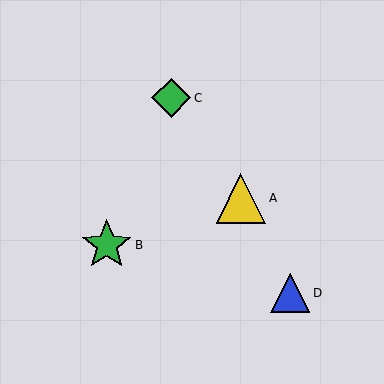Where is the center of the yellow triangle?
The center of the yellow triangle is at (241, 198).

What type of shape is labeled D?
Shape D is a blue triangle.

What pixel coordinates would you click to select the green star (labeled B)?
Click at (107, 245) to select the green star B.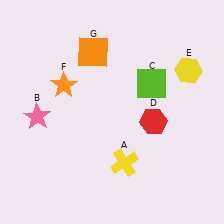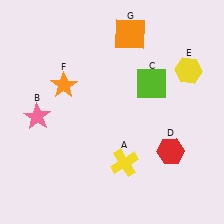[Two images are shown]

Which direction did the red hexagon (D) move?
The red hexagon (D) moved down.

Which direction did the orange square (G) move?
The orange square (G) moved right.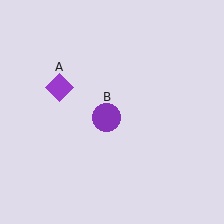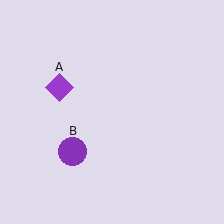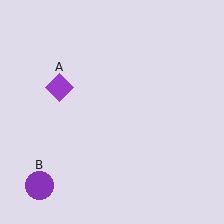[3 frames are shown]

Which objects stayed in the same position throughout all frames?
Purple diamond (object A) remained stationary.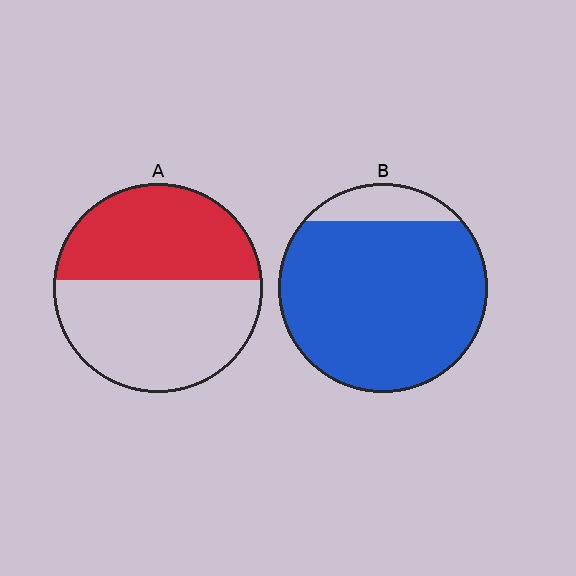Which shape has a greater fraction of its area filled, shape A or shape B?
Shape B.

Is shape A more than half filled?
No.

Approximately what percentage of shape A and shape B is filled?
A is approximately 45% and B is approximately 90%.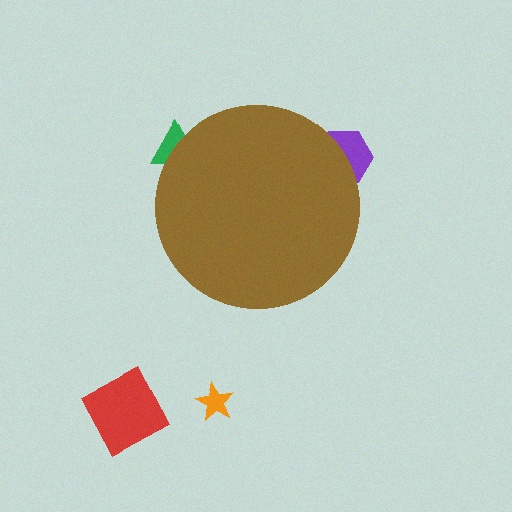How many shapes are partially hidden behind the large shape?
2 shapes are partially hidden.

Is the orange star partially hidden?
No, the orange star is fully visible.